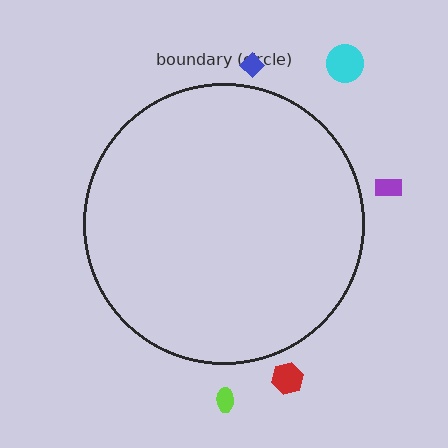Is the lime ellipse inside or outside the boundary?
Outside.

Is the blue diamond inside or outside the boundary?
Outside.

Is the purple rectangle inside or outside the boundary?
Outside.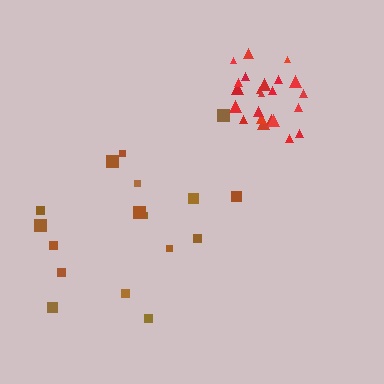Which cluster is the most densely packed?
Red.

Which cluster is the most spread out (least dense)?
Brown.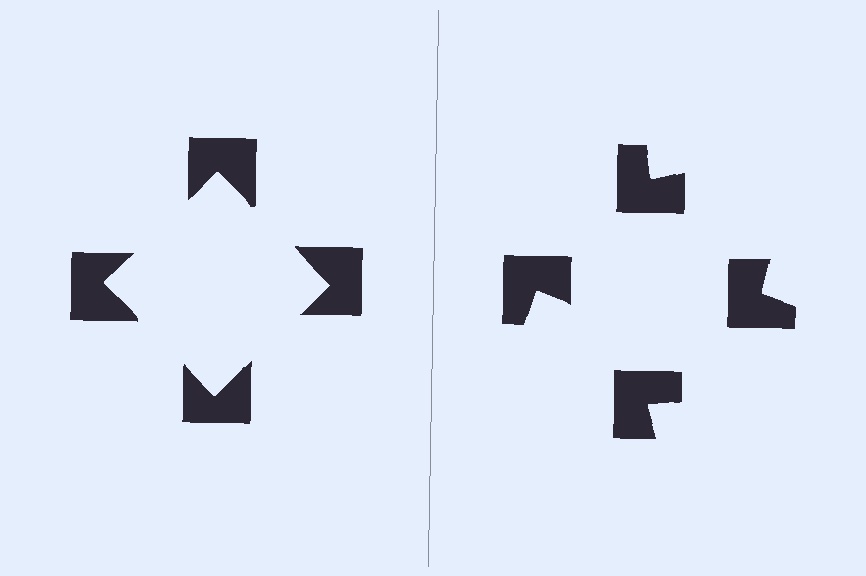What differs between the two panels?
The notched squares are positioned identically on both sides; only the wedge orientations differ. On the left they align to a square; on the right they are misaligned.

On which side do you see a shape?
An illusory square appears on the left side. On the right side the wedge cuts are rotated, so no coherent shape forms.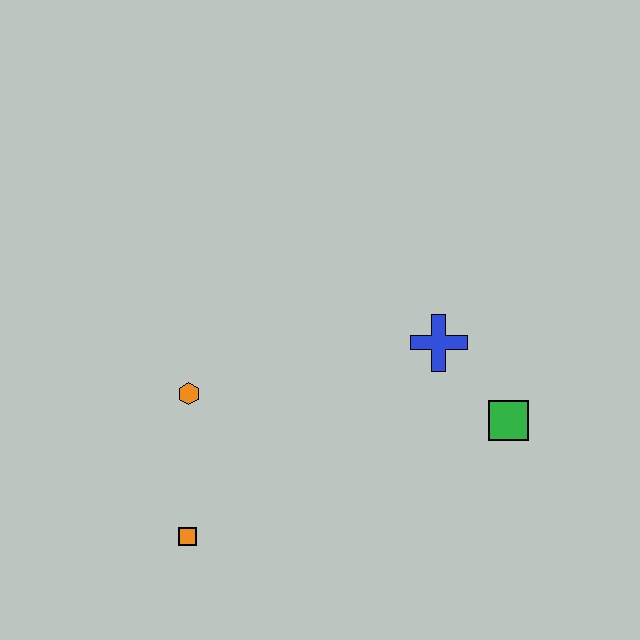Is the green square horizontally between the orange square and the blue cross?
No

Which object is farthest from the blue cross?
The orange square is farthest from the blue cross.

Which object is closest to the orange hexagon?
The orange square is closest to the orange hexagon.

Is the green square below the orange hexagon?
Yes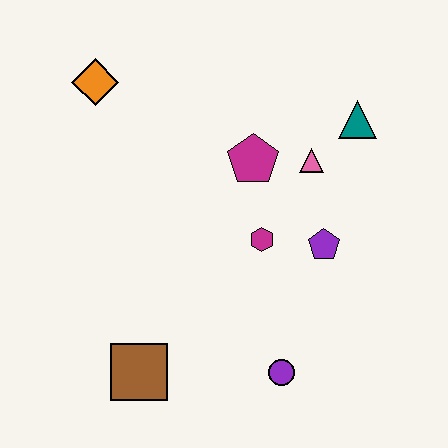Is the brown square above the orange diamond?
No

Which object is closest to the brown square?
The purple circle is closest to the brown square.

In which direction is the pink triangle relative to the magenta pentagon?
The pink triangle is to the right of the magenta pentagon.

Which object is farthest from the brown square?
The teal triangle is farthest from the brown square.